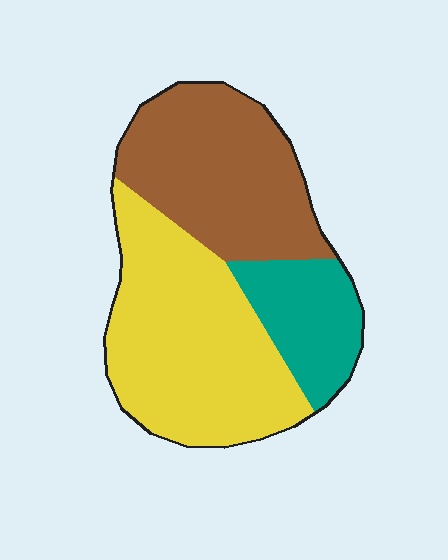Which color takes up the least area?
Teal, at roughly 20%.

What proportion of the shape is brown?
Brown covers roughly 35% of the shape.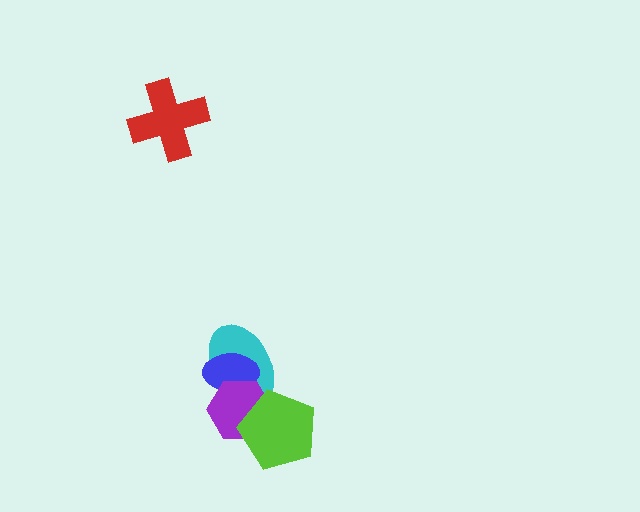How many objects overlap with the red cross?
0 objects overlap with the red cross.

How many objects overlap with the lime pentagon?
2 objects overlap with the lime pentagon.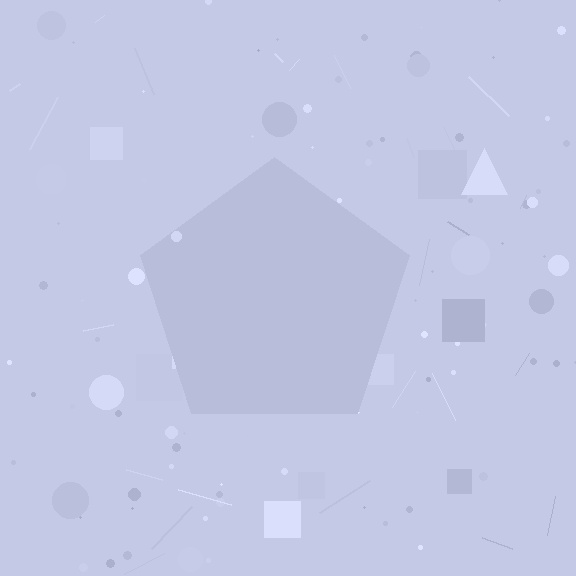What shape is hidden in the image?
A pentagon is hidden in the image.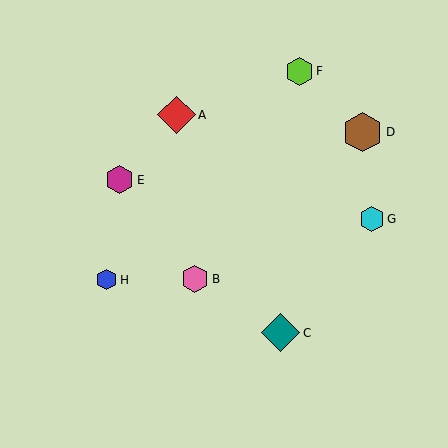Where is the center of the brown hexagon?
The center of the brown hexagon is at (363, 132).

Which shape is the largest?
The brown hexagon (labeled D) is the largest.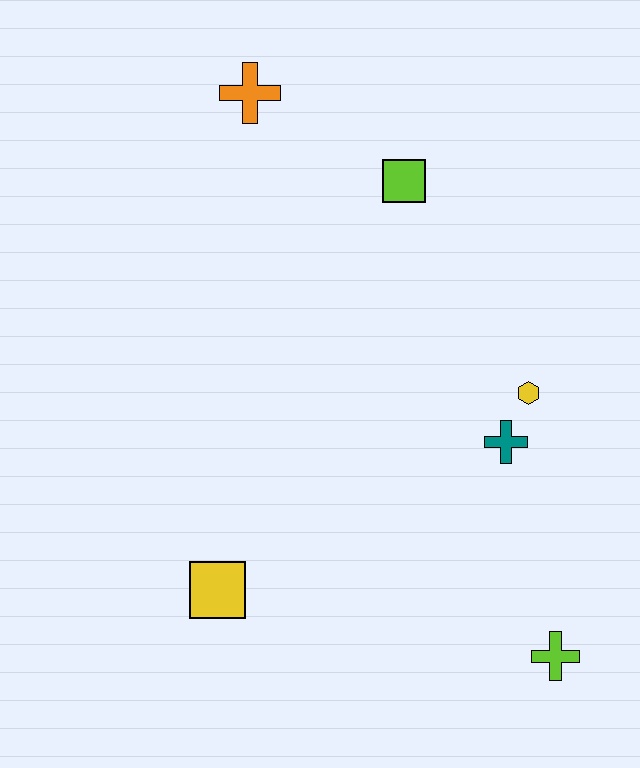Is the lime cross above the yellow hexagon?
No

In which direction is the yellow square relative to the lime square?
The yellow square is below the lime square.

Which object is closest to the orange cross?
The lime square is closest to the orange cross.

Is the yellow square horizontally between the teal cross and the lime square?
No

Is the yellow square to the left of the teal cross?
Yes